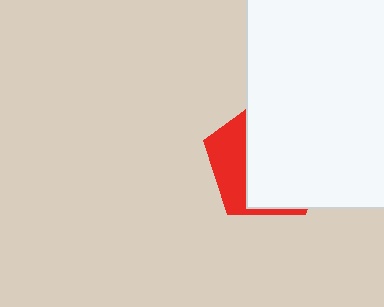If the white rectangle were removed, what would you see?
You would see the complete red pentagon.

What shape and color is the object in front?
The object in front is a white rectangle.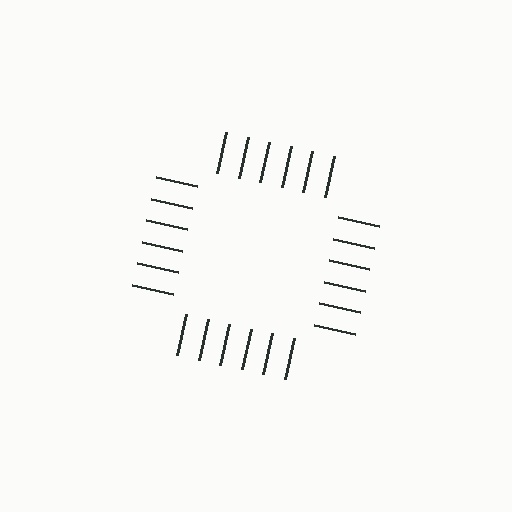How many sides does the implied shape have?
4 sides — the line-ends trace a square.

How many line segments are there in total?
24 — 6 along each of the 4 edges.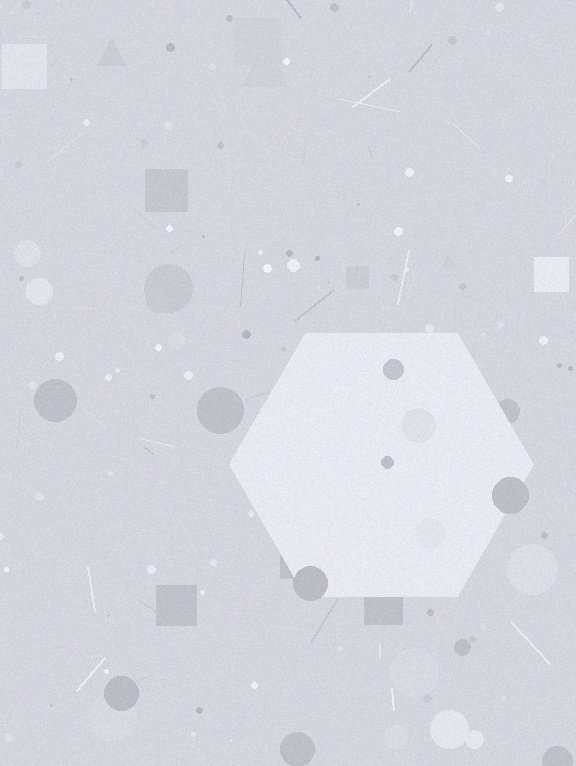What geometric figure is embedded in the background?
A hexagon is embedded in the background.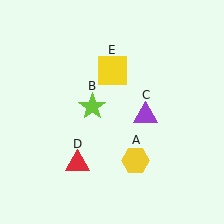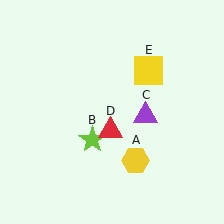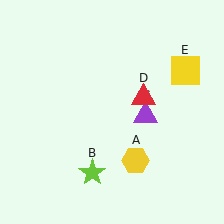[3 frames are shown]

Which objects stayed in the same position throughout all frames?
Yellow hexagon (object A) and purple triangle (object C) remained stationary.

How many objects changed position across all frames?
3 objects changed position: lime star (object B), red triangle (object D), yellow square (object E).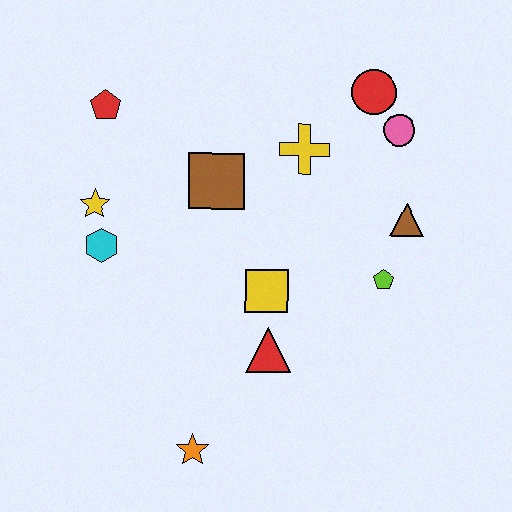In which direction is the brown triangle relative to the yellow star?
The brown triangle is to the right of the yellow star.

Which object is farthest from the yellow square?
The red pentagon is farthest from the yellow square.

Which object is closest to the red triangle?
The yellow square is closest to the red triangle.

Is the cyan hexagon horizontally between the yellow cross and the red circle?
No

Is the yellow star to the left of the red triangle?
Yes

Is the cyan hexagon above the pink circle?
No